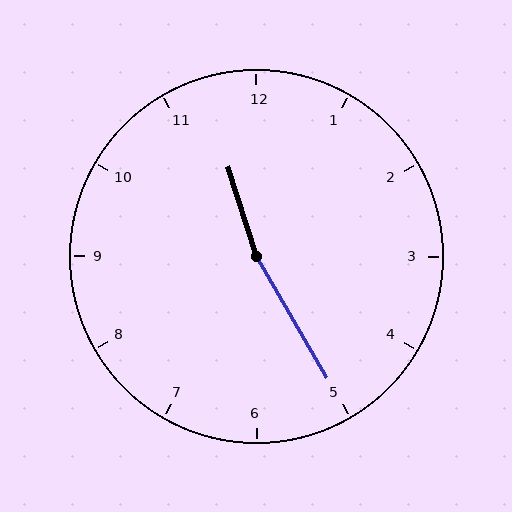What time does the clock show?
11:25.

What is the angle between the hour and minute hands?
Approximately 168 degrees.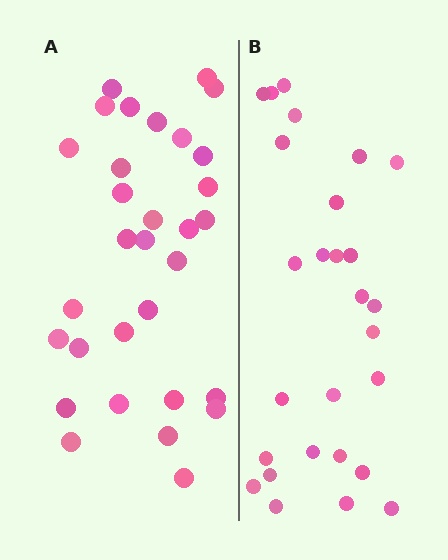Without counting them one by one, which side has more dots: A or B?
Region A (the left region) has more dots.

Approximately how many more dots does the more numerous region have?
Region A has about 4 more dots than region B.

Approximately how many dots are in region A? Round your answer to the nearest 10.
About 30 dots. (The exact count is 31, which rounds to 30.)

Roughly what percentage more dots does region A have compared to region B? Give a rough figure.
About 15% more.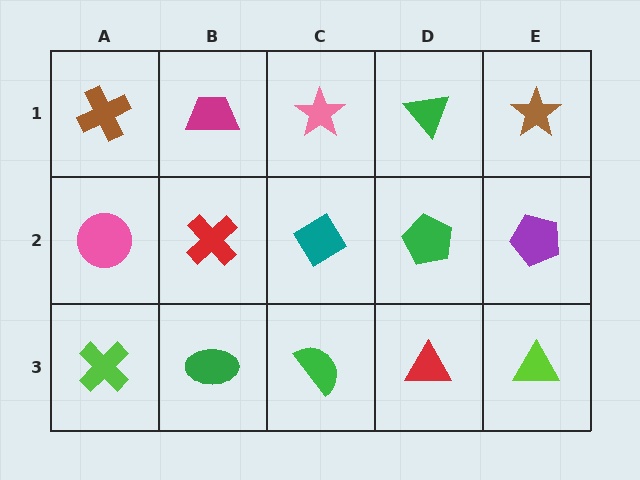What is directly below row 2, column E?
A lime triangle.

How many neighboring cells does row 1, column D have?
3.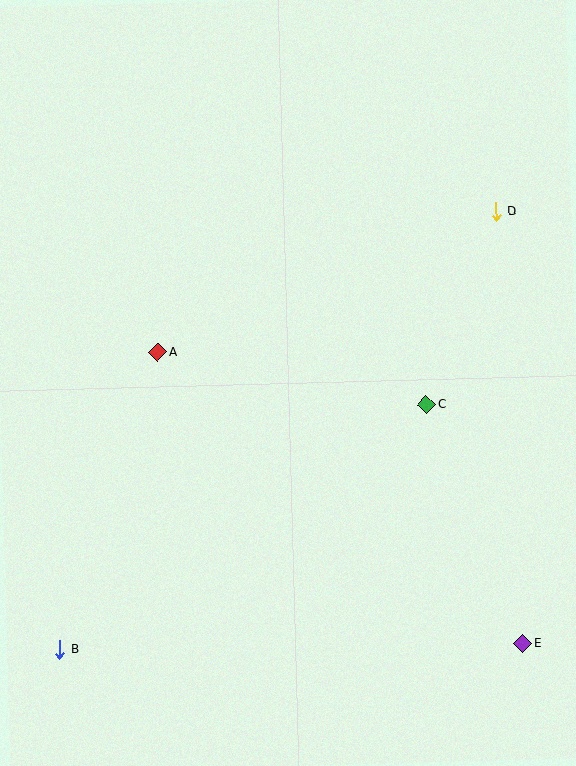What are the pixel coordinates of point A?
Point A is at (158, 352).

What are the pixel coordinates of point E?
Point E is at (523, 643).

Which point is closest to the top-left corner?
Point A is closest to the top-left corner.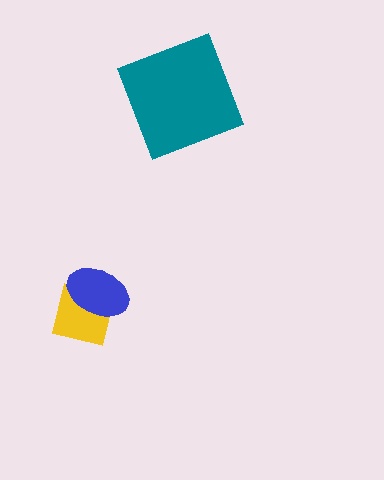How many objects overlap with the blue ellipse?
1 object overlaps with the blue ellipse.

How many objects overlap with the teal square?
0 objects overlap with the teal square.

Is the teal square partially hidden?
No, no other shape covers it.